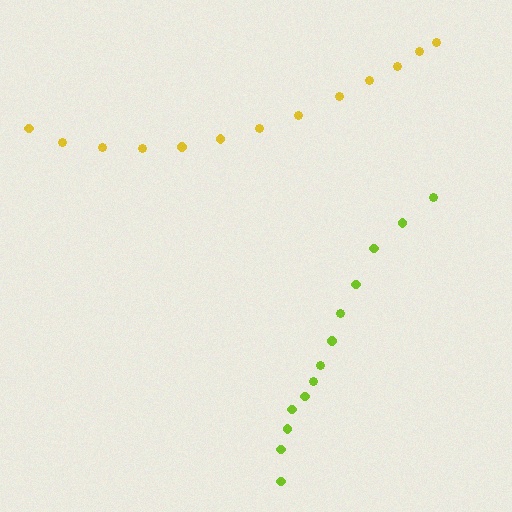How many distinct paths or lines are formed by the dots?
There are 2 distinct paths.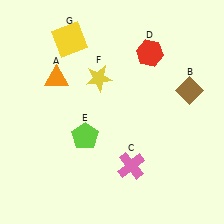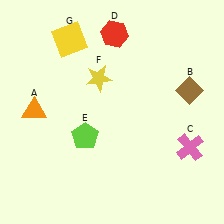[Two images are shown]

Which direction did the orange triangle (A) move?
The orange triangle (A) moved down.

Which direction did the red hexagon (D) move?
The red hexagon (D) moved left.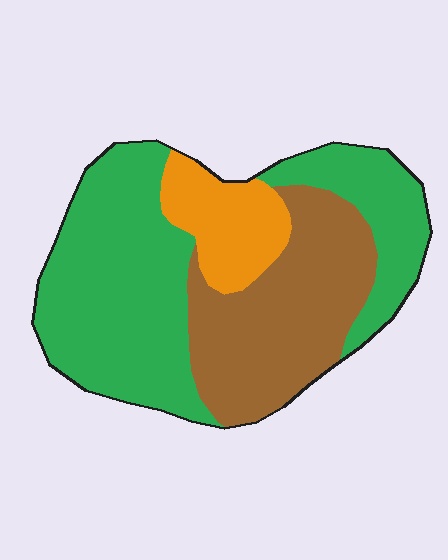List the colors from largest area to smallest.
From largest to smallest: green, brown, orange.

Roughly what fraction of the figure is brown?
Brown takes up between a quarter and a half of the figure.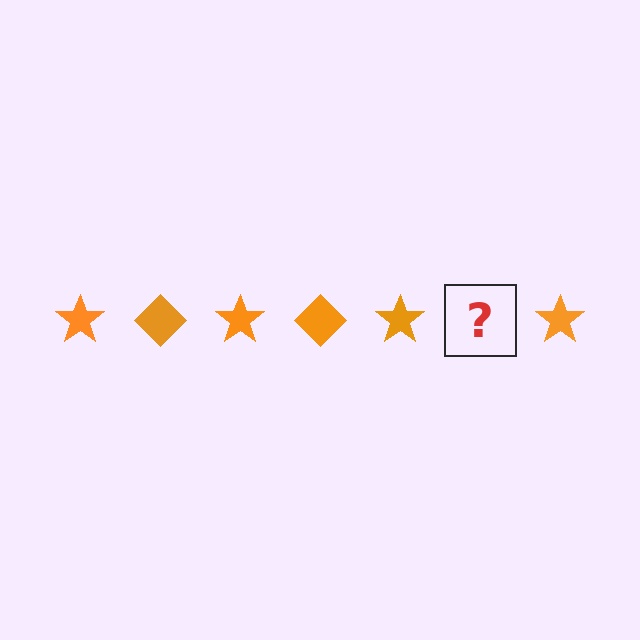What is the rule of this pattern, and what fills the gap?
The rule is that the pattern cycles through star, diamond shapes in orange. The gap should be filled with an orange diamond.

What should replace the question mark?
The question mark should be replaced with an orange diamond.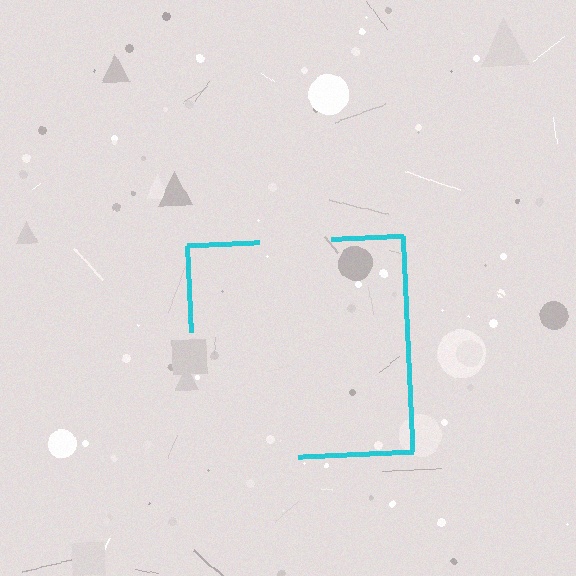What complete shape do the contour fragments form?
The contour fragments form a square.